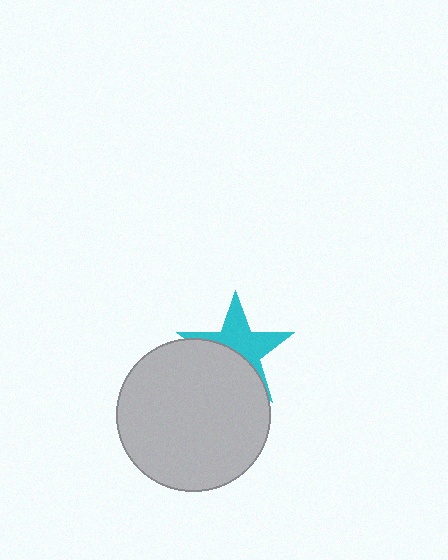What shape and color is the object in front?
The object in front is a light gray circle.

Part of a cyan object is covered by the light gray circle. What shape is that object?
It is a star.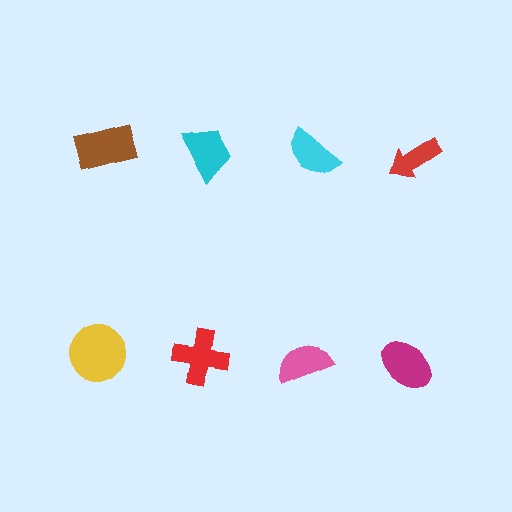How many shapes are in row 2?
4 shapes.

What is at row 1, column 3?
A cyan semicircle.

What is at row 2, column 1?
A yellow circle.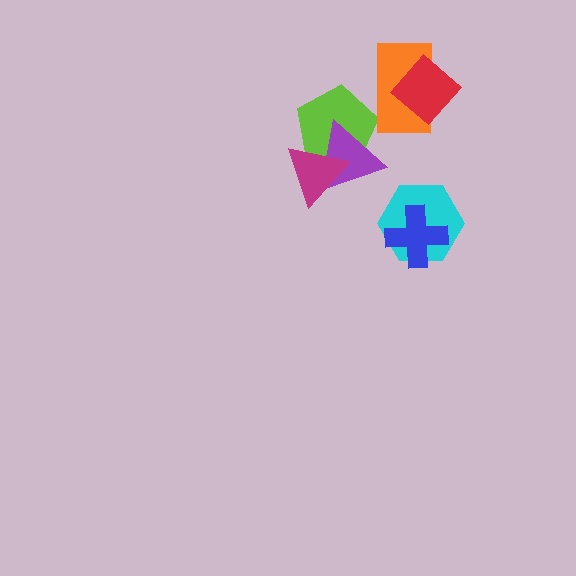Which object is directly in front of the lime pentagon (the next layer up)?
The purple triangle is directly in front of the lime pentagon.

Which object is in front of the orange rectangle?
The red diamond is in front of the orange rectangle.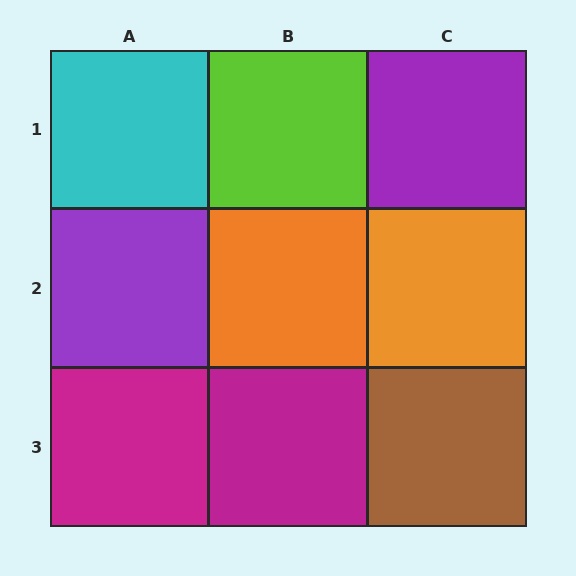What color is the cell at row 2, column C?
Orange.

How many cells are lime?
1 cell is lime.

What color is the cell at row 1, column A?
Cyan.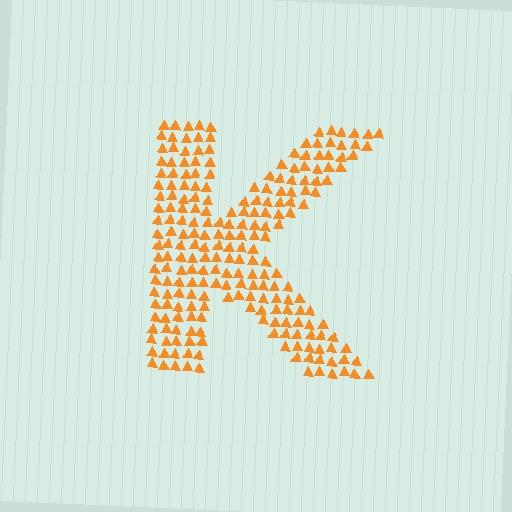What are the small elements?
The small elements are triangles.